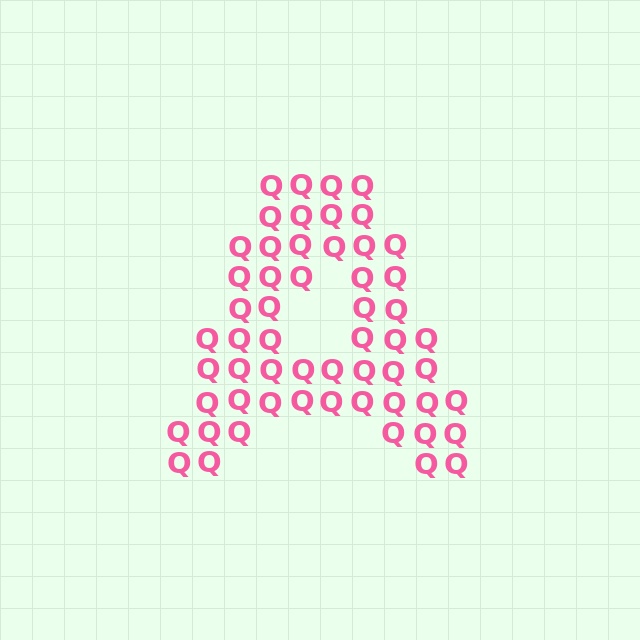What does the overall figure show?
The overall figure shows the letter A.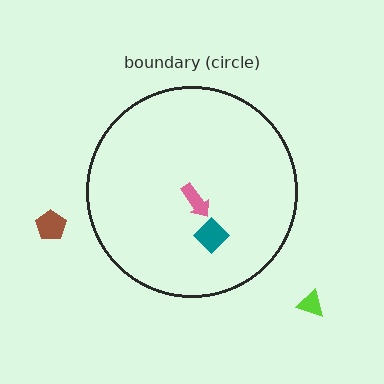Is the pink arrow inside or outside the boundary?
Inside.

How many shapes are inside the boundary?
2 inside, 2 outside.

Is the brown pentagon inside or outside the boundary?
Outside.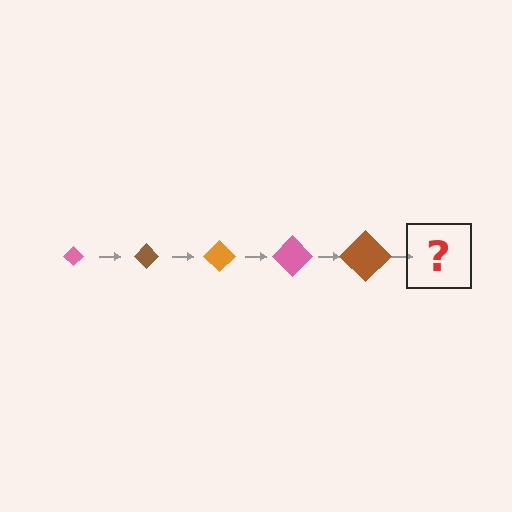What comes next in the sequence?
The next element should be an orange diamond, larger than the previous one.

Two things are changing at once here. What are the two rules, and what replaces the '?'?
The two rules are that the diamond grows larger each step and the color cycles through pink, brown, and orange. The '?' should be an orange diamond, larger than the previous one.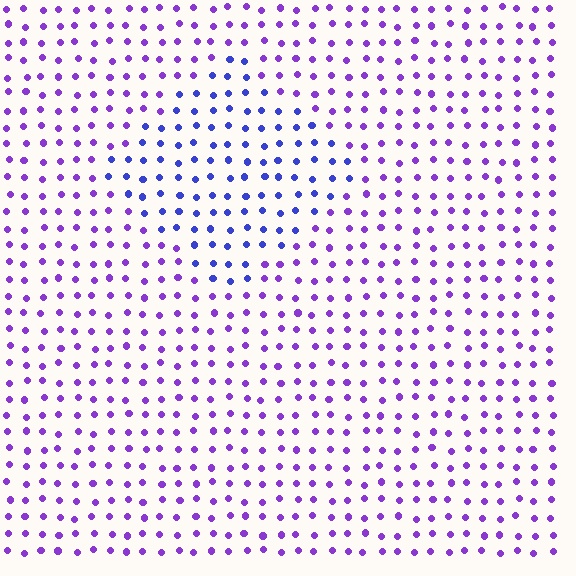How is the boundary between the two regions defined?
The boundary is defined purely by a slight shift in hue (about 36 degrees). Spacing, size, and orientation are identical on both sides.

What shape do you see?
I see a diamond.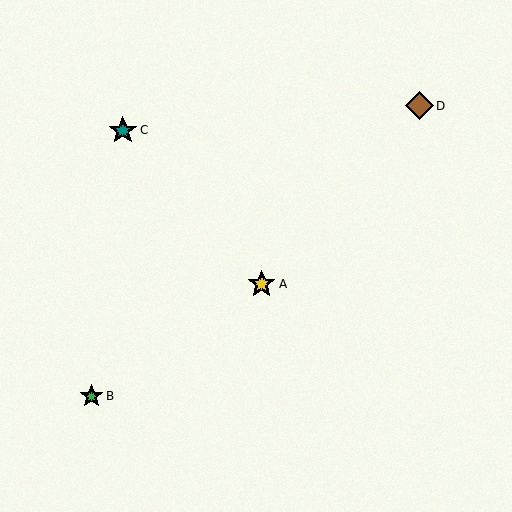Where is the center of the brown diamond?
The center of the brown diamond is at (419, 106).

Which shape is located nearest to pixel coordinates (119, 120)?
The teal star (labeled C) at (123, 130) is nearest to that location.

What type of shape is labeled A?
Shape A is a yellow star.